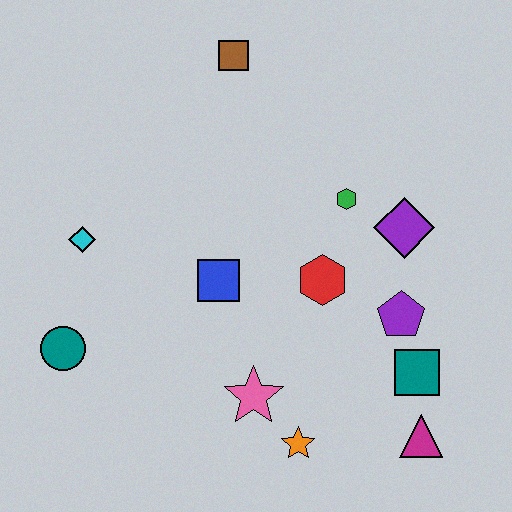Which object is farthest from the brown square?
The magenta triangle is farthest from the brown square.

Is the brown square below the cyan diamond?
No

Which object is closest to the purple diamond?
The green hexagon is closest to the purple diamond.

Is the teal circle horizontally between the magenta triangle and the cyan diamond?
No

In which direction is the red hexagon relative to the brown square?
The red hexagon is below the brown square.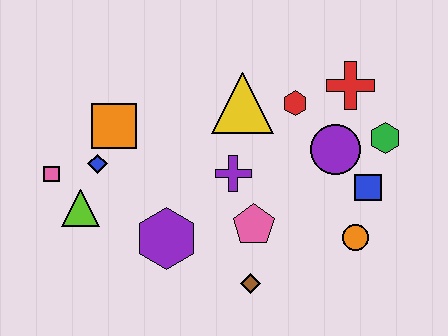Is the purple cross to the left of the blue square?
Yes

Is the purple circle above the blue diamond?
Yes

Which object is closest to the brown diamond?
The pink pentagon is closest to the brown diamond.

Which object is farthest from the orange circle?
The pink square is farthest from the orange circle.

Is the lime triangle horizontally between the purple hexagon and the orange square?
No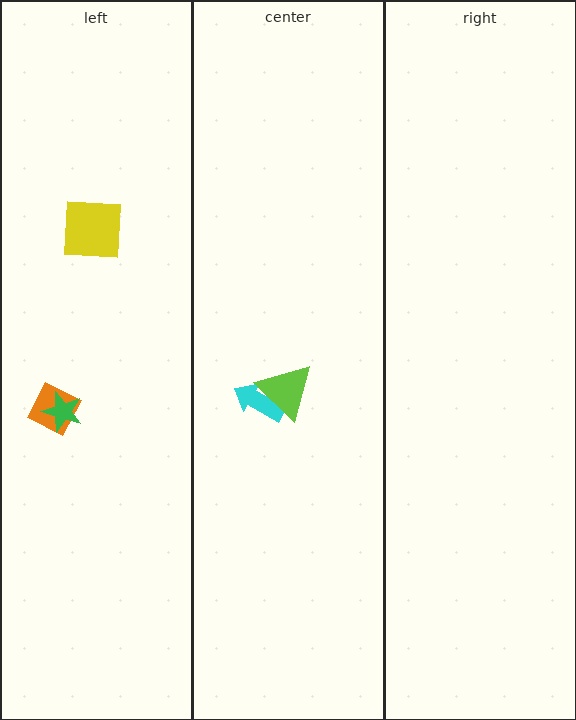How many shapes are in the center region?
2.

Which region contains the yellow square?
The left region.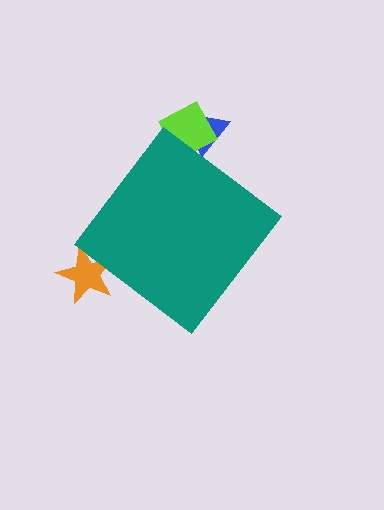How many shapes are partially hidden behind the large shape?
3 shapes are partially hidden.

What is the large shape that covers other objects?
A teal diamond.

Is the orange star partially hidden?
Yes, the orange star is partially hidden behind the teal diamond.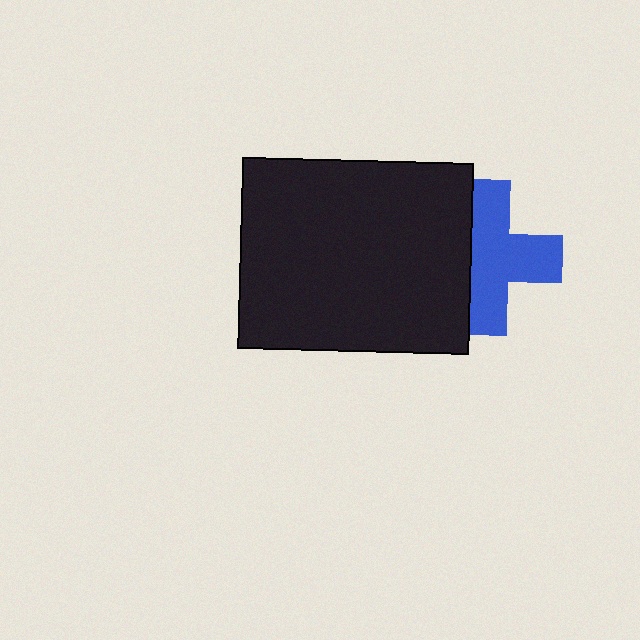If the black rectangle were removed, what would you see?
You would see the complete blue cross.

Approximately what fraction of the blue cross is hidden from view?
Roughly 33% of the blue cross is hidden behind the black rectangle.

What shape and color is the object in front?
The object in front is a black rectangle.